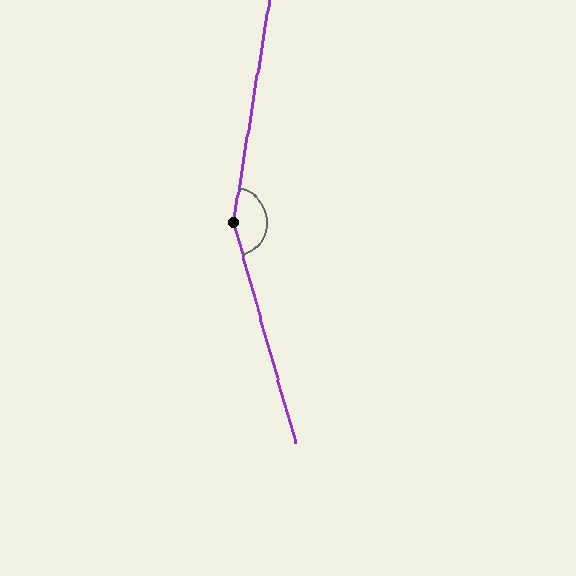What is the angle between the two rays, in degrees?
Approximately 155 degrees.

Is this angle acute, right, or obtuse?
It is obtuse.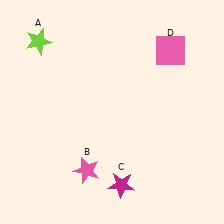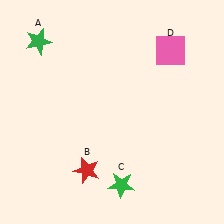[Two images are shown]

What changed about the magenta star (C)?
In Image 1, C is magenta. In Image 2, it changed to green.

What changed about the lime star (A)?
In Image 1, A is lime. In Image 2, it changed to green.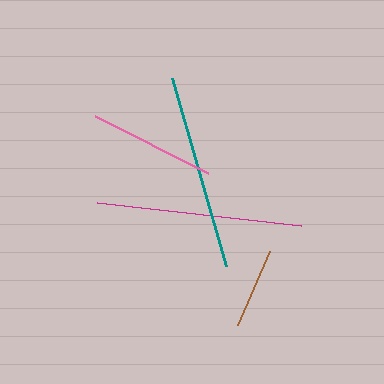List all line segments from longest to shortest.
From longest to shortest: magenta, teal, pink, brown.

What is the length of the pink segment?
The pink segment is approximately 126 pixels long.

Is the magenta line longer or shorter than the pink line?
The magenta line is longer than the pink line.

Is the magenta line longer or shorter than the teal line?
The magenta line is longer than the teal line.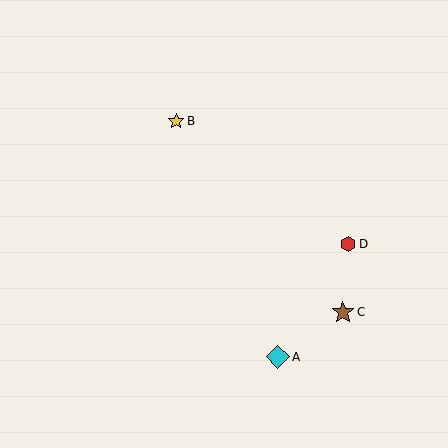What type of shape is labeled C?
Shape C is a brown star.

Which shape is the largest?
The cyan diamond (labeled A) is the largest.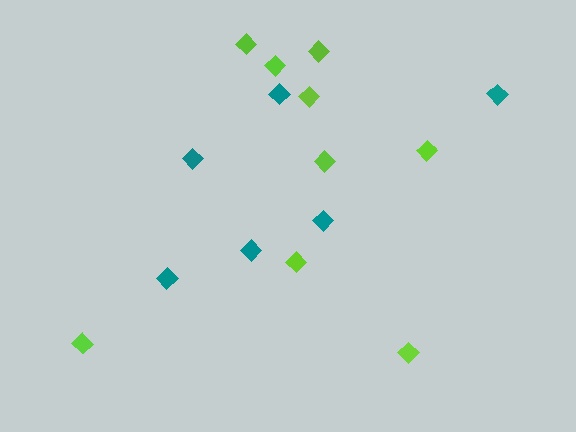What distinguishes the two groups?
There are 2 groups: one group of teal diamonds (6) and one group of lime diamonds (9).